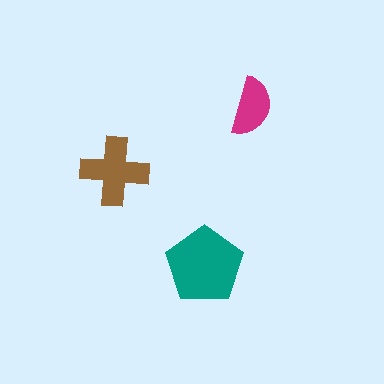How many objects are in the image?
There are 3 objects in the image.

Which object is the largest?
The teal pentagon.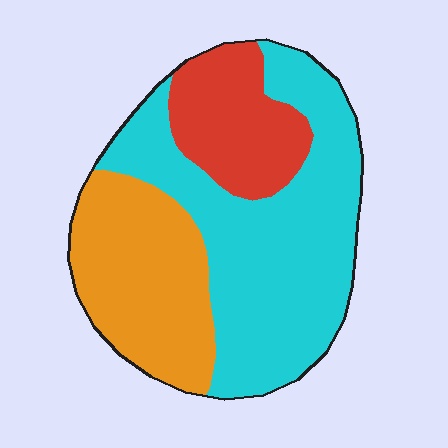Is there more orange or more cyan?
Cyan.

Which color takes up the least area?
Red, at roughly 20%.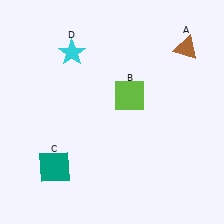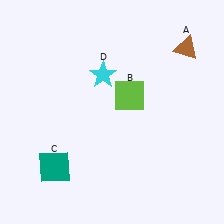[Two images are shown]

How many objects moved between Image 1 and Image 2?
1 object moved between the two images.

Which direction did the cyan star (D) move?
The cyan star (D) moved right.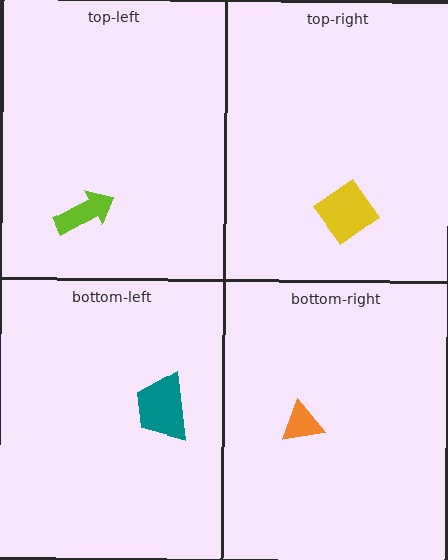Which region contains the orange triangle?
The bottom-right region.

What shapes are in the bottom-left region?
The teal trapezoid.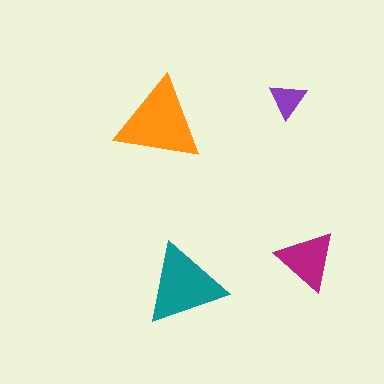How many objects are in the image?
There are 4 objects in the image.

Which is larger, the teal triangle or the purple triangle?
The teal one.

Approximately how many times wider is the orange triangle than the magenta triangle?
About 1.5 times wider.